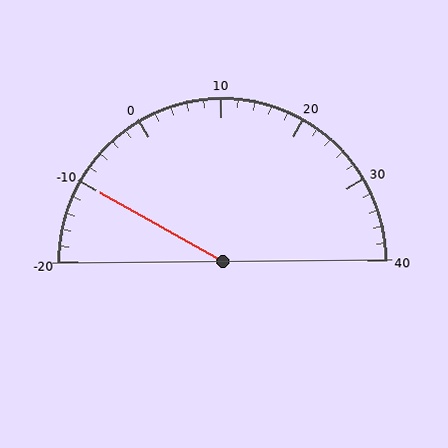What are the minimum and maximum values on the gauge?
The gauge ranges from -20 to 40.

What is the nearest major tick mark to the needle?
The nearest major tick mark is -10.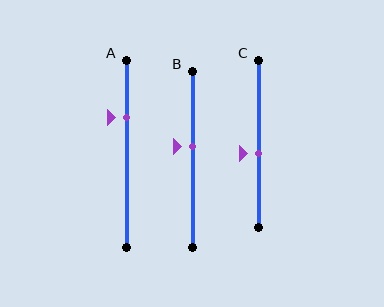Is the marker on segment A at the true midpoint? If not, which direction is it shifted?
No, the marker on segment A is shifted upward by about 19% of the segment length.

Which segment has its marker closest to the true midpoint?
Segment C has its marker closest to the true midpoint.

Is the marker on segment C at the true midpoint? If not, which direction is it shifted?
No, the marker on segment C is shifted downward by about 6% of the segment length.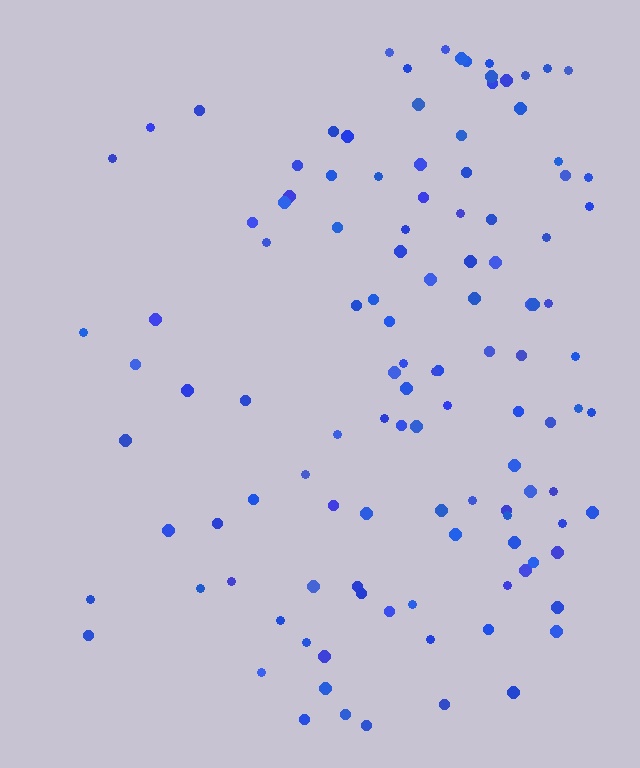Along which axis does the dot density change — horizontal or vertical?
Horizontal.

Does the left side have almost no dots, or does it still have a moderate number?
Still a moderate number, just noticeably fewer than the right.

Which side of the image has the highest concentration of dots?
The right.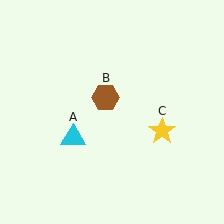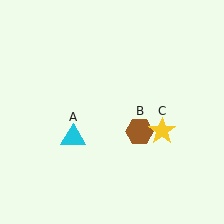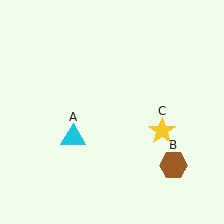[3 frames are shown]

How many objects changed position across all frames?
1 object changed position: brown hexagon (object B).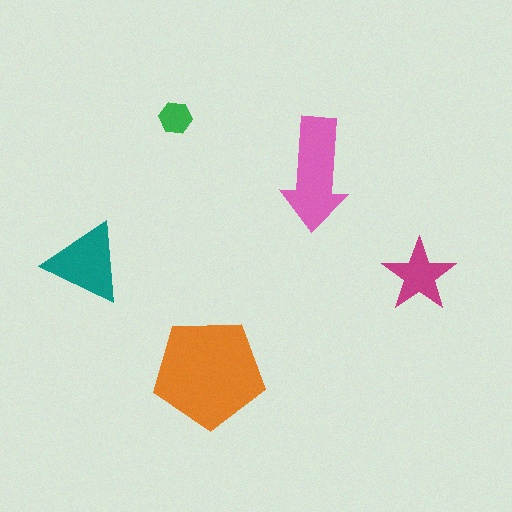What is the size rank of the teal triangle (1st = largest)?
3rd.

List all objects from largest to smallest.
The orange pentagon, the pink arrow, the teal triangle, the magenta star, the green hexagon.